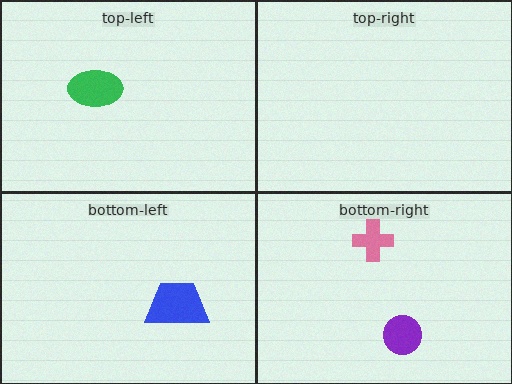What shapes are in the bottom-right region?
The purple circle, the pink cross.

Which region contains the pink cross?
The bottom-right region.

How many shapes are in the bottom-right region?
2.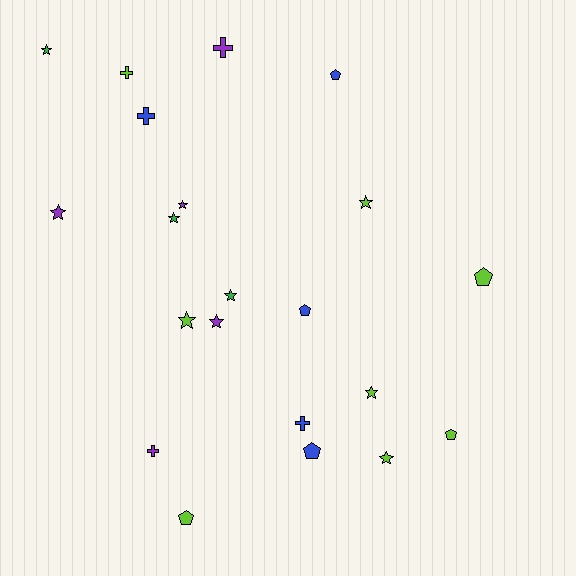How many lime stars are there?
There are 4 lime stars.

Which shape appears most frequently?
Star, with 10 objects.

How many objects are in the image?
There are 21 objects.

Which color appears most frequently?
Lime, with 8 objects.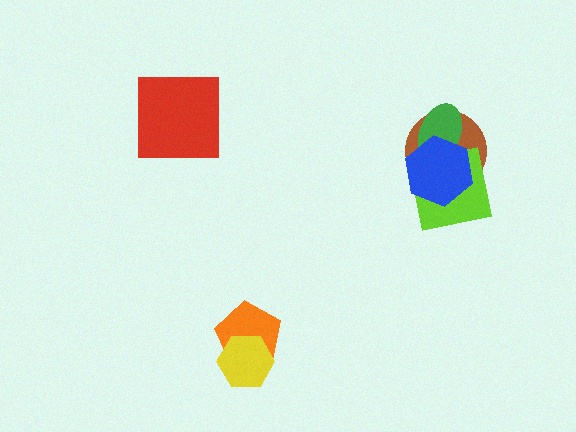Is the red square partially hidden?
No, no other shape covers it.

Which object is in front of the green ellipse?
The blue hexagon is in front of the green ellipse.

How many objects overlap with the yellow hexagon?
1 object overlaps with the yellow hexagon.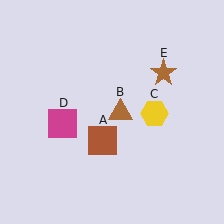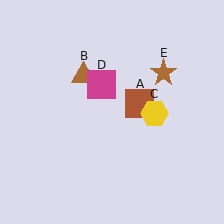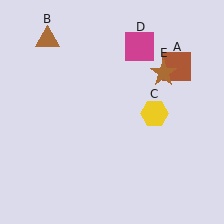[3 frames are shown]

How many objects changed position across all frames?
3 objects changed position: brown square (object A), brown triangle (object B), magenta square (object D).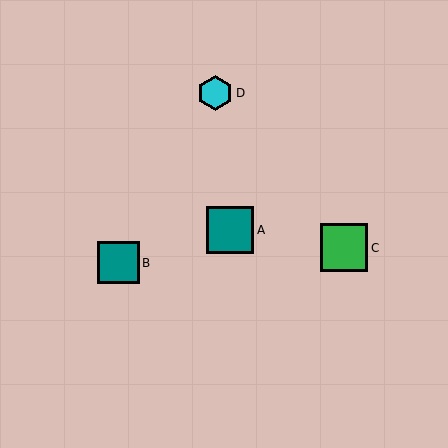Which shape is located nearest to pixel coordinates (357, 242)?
The green square (labeled C) at (344, 248) is nearest to that location.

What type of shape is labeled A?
Shape A is a teal square.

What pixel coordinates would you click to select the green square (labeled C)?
Click at (344, 248) to select the green square C.